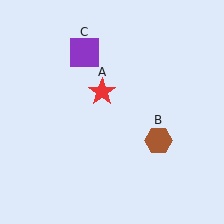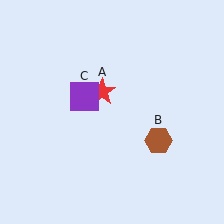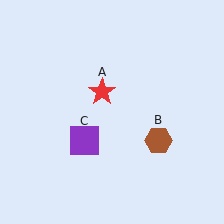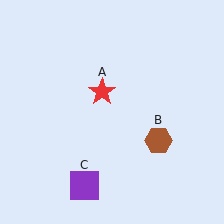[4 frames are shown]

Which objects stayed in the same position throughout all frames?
Red star (object A) and brown hexagon (object B) remained stationary.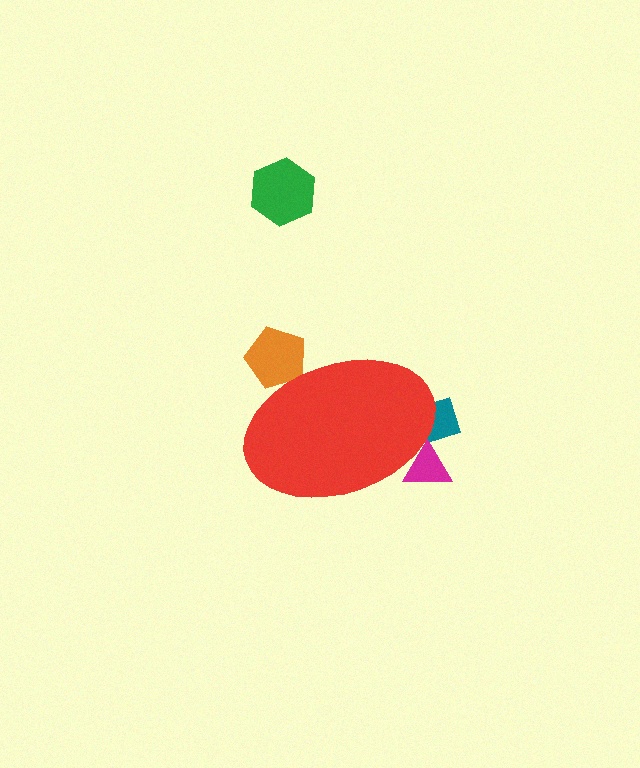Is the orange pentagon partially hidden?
Yes, the orange pentagon is partially hidden behind the red ellipse.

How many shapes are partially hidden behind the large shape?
3 shapes are partially hidden.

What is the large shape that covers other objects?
A red ellipse.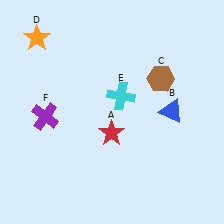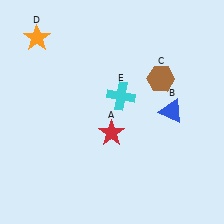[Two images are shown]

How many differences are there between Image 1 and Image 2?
There is 1 difference between the two images.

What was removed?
The purple cross (F) was removed in Image 2.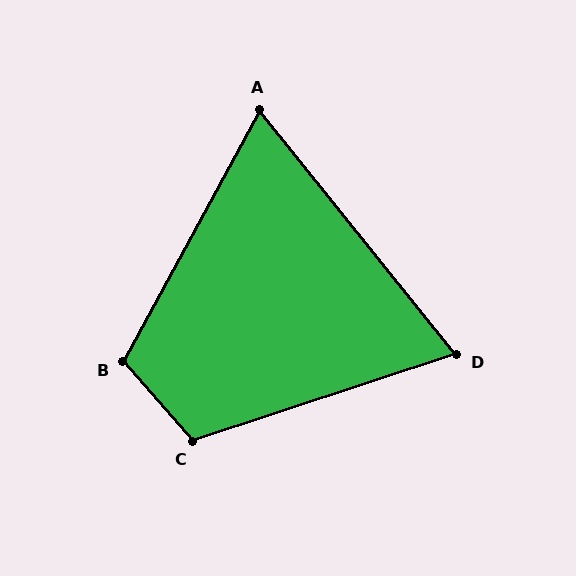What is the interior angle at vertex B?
Approximately 110 degrees (obtuse).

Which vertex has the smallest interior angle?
A, at approximately 67 degrees.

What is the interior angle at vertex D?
Approximately 70 degrees (acute).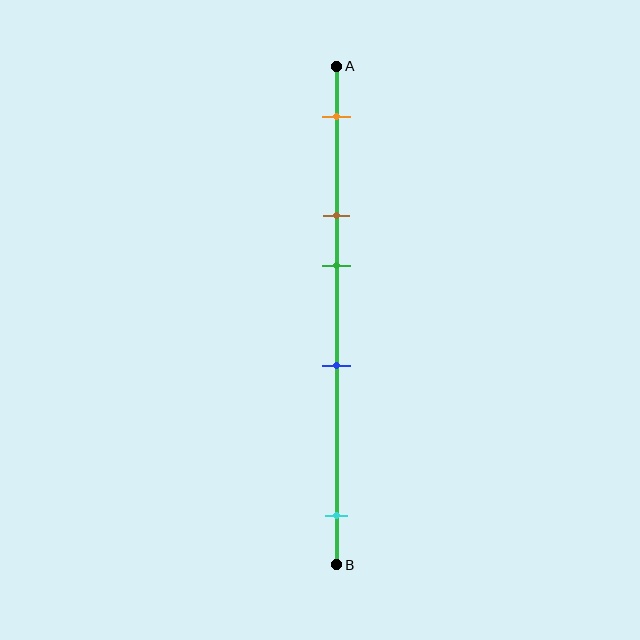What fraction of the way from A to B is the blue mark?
The blue mark is approximately 60% (0.6) of the way from A to B.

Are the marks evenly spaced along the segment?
No, the marks are not evenly spaced.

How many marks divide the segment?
There are 5 marks dividing the segment.